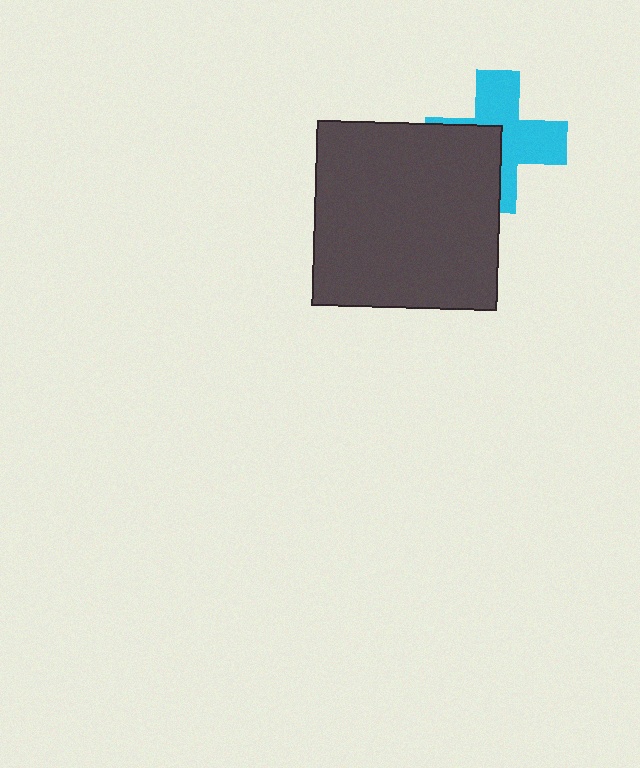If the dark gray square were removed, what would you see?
You would see the complete cyan cross.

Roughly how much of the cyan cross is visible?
About half of it is visible (roughly 59%).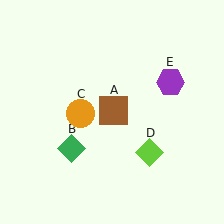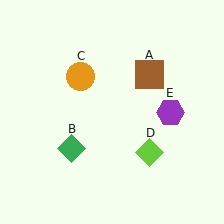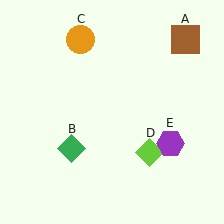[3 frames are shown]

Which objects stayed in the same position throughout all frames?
Green diamond (object B) and lime diamond (object D) remained stationary.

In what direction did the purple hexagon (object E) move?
The purple hexagon (object E) moved down.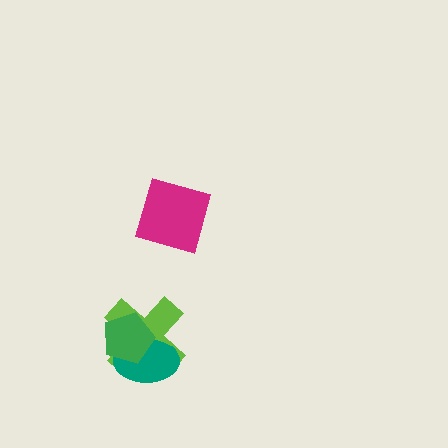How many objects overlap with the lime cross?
2 objects overlap with the lime cross.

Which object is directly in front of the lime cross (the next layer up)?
The teal ellipse is directly in front of the lime cross.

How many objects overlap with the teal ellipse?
2 objects overlap with the teal ellipse.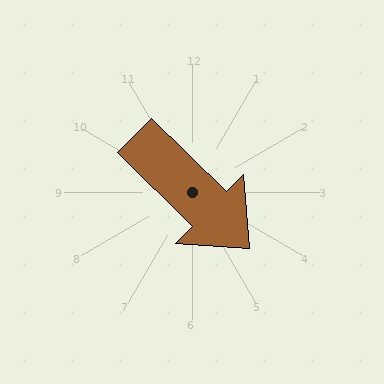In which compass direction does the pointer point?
Southeast.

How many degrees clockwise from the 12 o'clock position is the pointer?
Approximately 134 degrees.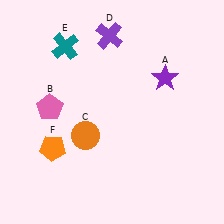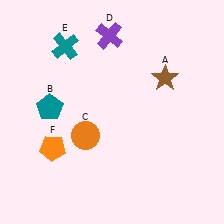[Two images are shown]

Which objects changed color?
A changed from purple to brown. B changed from pink to teal.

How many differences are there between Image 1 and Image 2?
There are 2 differences between the two images.